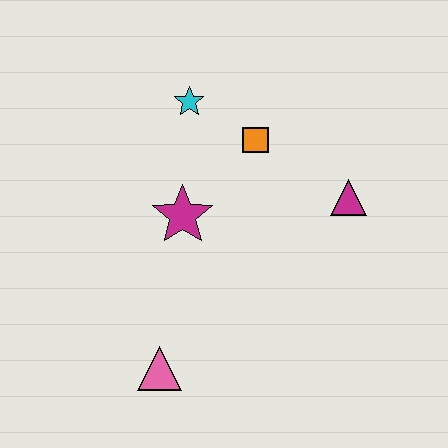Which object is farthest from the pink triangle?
The cyan star is farthest from the pink triangle.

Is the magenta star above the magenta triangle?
No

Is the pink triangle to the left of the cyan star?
Yes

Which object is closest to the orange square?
The cyan star is closest to the orange square.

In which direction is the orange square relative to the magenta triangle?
The orange square is to the left of the magenta triangle.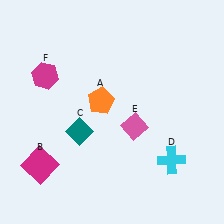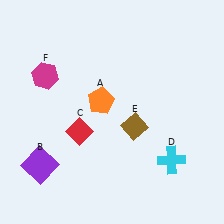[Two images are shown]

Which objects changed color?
B changed from magenta to purple. C changed from teal to red. E changed from pink to brown.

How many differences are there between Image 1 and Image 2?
There are 3 differences between the two images.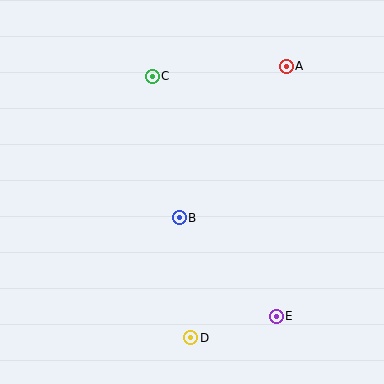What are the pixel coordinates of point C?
Point C is at (152, 76).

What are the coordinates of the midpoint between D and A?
The midpoint between D and A is at (238, 202).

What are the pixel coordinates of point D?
Point D is at (191, 338).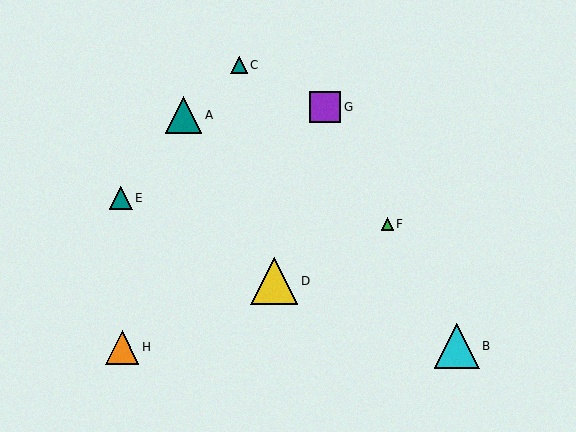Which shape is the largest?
The yellow triangle (labeled D) is the largest.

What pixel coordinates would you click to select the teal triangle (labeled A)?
Click at (183, 115) to select the teal triangle A.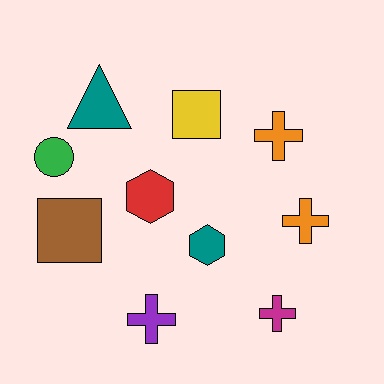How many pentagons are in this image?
There are no pentagons.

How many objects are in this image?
There are 10 objects.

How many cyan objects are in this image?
There are no cyan objects.